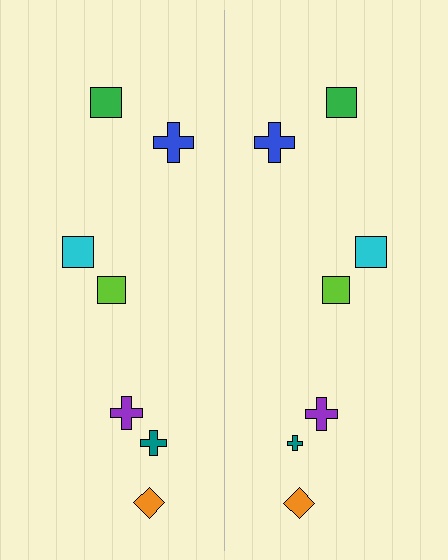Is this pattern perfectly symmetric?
No, the pattern is not perfectly symmetric. The teal cross on the right side has a different size than its mirror counterpart.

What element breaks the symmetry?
The teal cross on the right side has a different size than its mirror counterpart.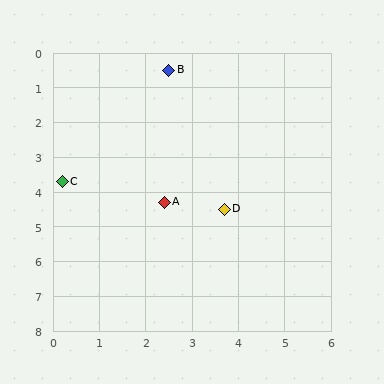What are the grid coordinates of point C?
Point C is at approximately (0.2, 3.7).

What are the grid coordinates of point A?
Point A is at approximately (2.4, 4.3).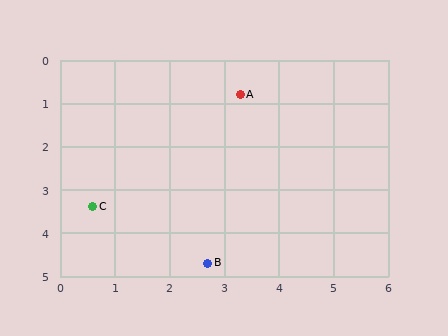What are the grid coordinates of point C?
Point C is at approximately (0.6, 3.4).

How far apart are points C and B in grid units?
Points C and B are about 2.5 grid units apart.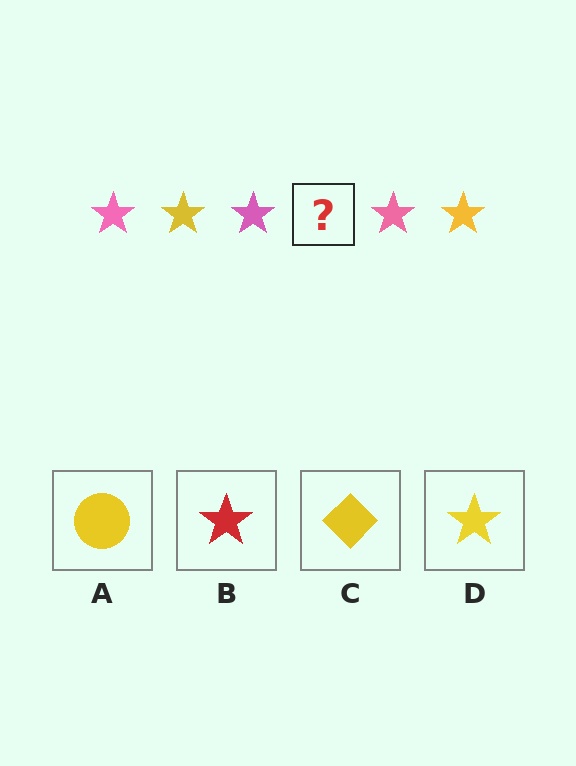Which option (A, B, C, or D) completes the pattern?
D.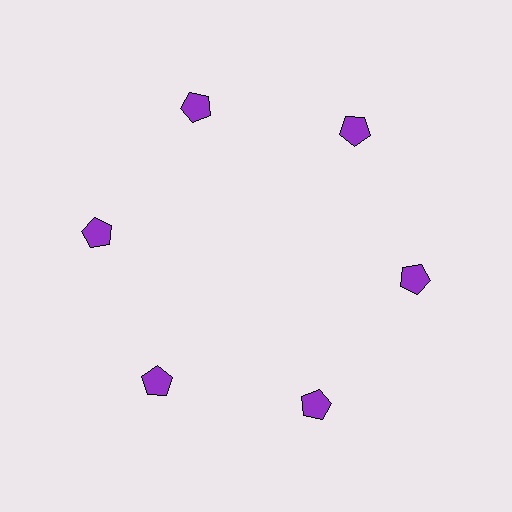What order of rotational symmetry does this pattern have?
This pattern has 6-fold rotational symmetry.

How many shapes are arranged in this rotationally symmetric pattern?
There are 6 shapes, arranged in 6 groups of 1.